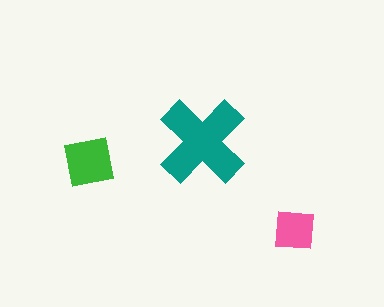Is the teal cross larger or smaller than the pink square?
Larger.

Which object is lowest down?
The pink square is bottommost.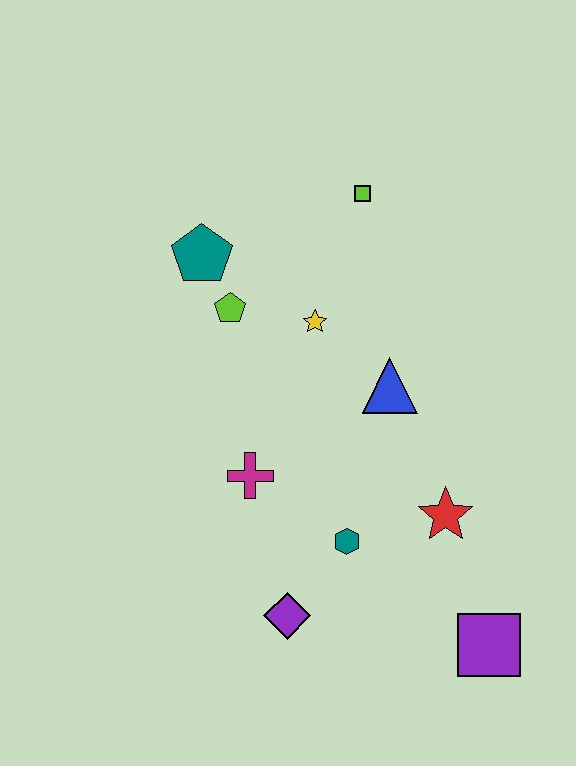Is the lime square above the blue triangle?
Yes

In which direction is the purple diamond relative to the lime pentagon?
The purple diamond is below the lime pentagon.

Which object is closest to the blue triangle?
The yellow star is closest to the blue triangle.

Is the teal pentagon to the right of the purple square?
No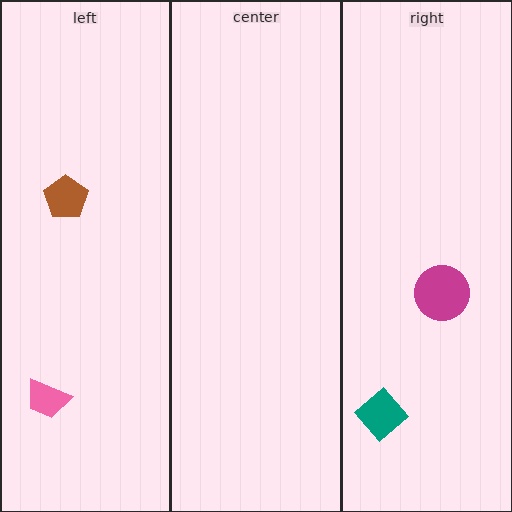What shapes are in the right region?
The teal diamond, the magenta circle.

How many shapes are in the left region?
2.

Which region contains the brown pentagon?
The left region.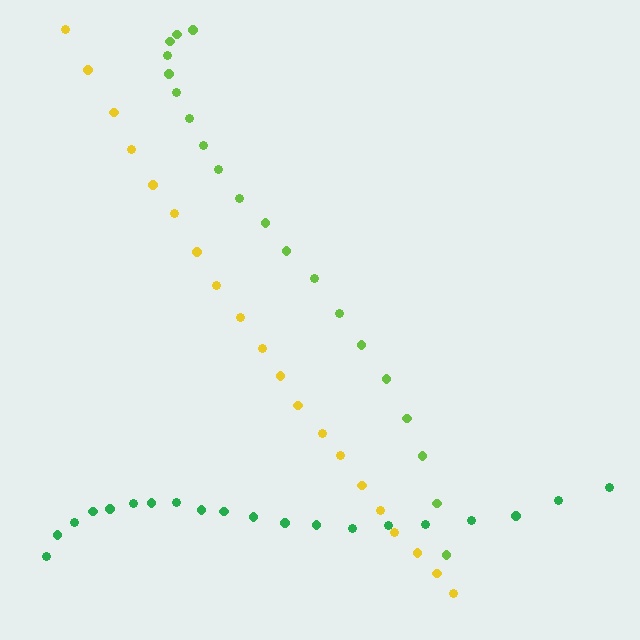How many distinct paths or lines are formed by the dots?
There are 3 distinct paths.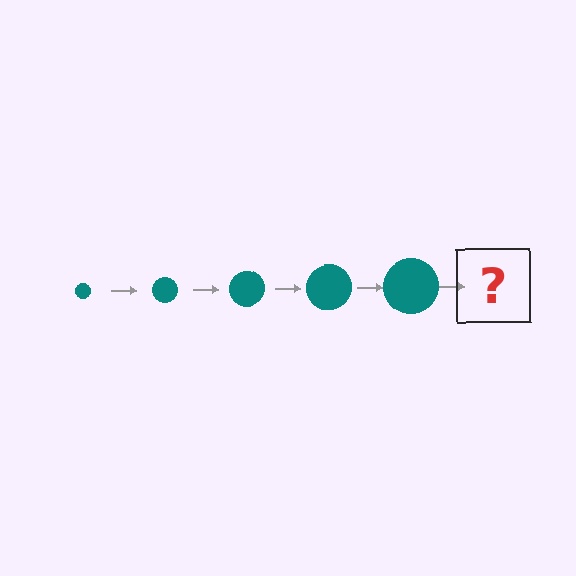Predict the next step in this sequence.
The next step is a teal circle, larger than the previous one.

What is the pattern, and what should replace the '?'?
The pattern is that the circle gets progressively larger each step. The '?' should be a teal circle, larger than the previous one.